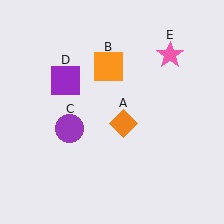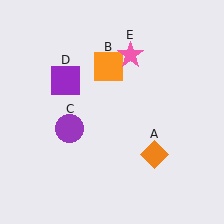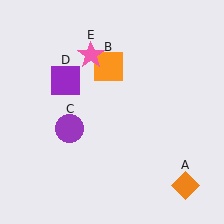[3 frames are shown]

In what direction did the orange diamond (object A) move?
The orange diamond (object A) moved down and to the right.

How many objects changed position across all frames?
2 objects changed position: orange diamond (object A), pink star (object E).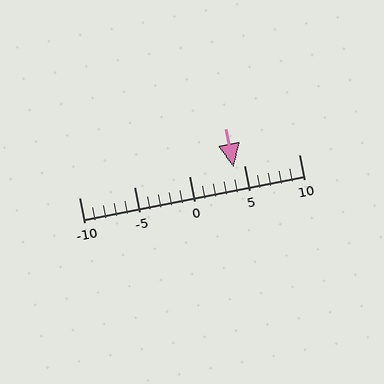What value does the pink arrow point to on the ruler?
The pink arrow points to approximately 4.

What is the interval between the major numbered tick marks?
The major tick marks are spaced 5 units apart.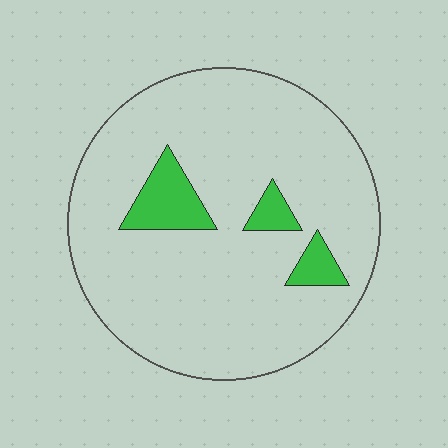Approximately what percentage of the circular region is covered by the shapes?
Approximately 10%.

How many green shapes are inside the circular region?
3.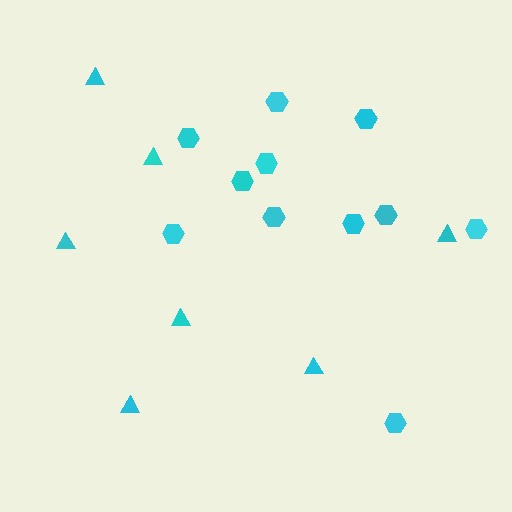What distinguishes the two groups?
There are 2 groups: one group of hexagons (11) and one group of triangles (7).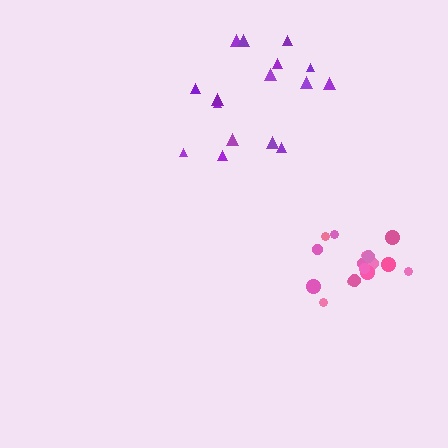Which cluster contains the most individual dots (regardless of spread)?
Pink (17).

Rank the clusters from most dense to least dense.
pink, purple.